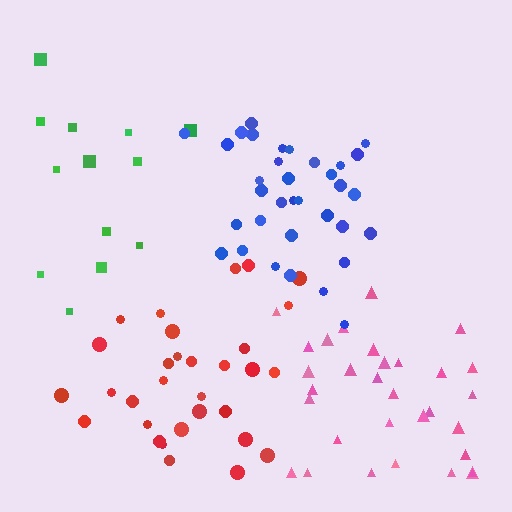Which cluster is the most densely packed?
Blue.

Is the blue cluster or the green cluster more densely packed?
Blue.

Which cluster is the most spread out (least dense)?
Green.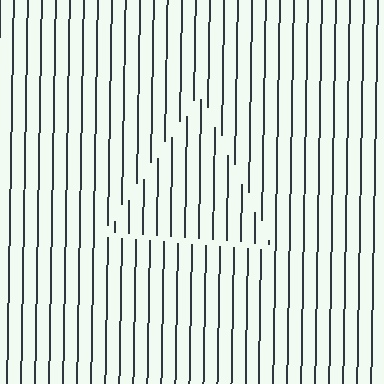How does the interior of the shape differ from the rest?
The interior of the shape contains the same grating, shifted by half a period — the contour is defined by the phase discontinuity where line-ends from the inner and outer gratings abut.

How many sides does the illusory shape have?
3 sides — the line-ends trace a triangle.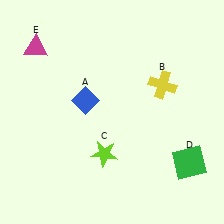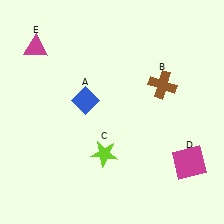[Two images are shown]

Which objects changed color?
B changed from yellow to brown. D changed from green to magenta.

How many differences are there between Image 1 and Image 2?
There are 2 differences between the two images.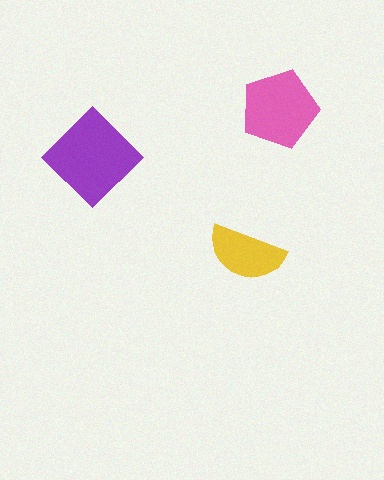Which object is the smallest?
The yellow semicircle.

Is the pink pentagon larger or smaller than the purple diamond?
Smaller.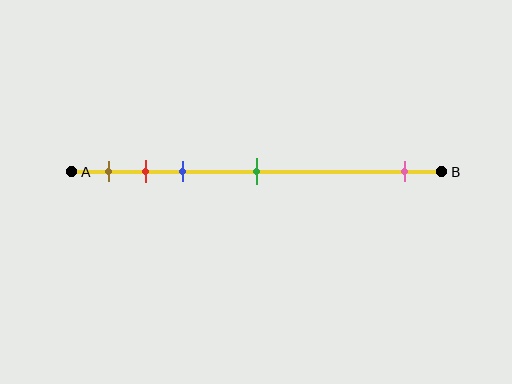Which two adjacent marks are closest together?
The red and blue marks are the closest adjacent pair.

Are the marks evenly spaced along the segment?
No, the marks are not evenly spaced.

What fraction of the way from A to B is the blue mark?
The blue mark is approximately 30% (0.3) of the way from A to B.